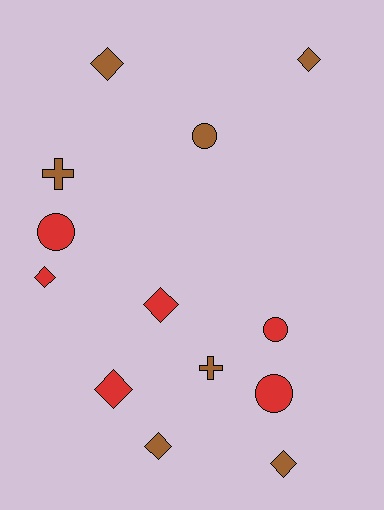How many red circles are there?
There are 3 red circles.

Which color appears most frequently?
Brown, with 7 objects.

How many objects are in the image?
There are 13 objects.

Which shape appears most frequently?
Diamond, with 7 objects.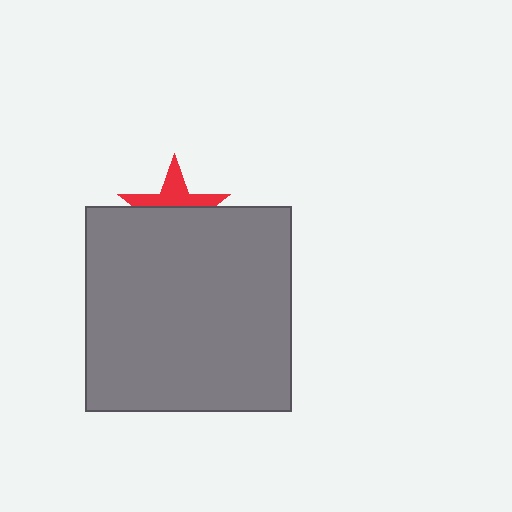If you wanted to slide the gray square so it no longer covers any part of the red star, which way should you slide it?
Slide it down — that is the most direct way to separate the two shapes.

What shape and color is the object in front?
The object in front is a gray square.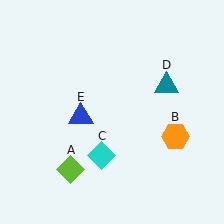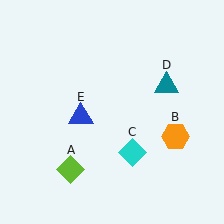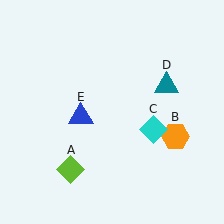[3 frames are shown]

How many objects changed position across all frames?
1 object changed position: cyan diamond (object C).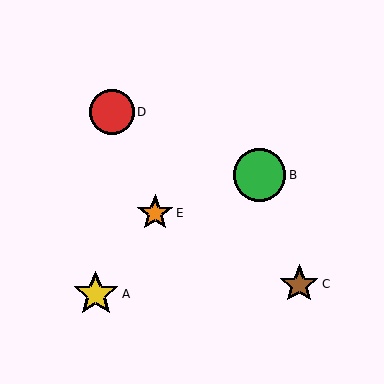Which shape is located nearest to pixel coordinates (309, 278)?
The brown star (labeled C) at (299, 284) is nearest to that location.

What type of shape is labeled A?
Shape A is a yellow star.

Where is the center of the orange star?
The center of the orange star is at (155, 213).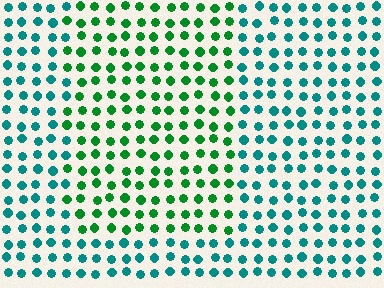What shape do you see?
I see a rectangle.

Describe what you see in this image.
The image is filled with small teal elements in a uniform arrangement. A rectangle-shaped region is visible where the elements are tinted to a slightly different hue, forming a subtle color boundary.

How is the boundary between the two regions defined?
The boundary is defined purely by a slight shift in hue (about 42 degrees). Spacing, size, and orientation are identical on both sides.